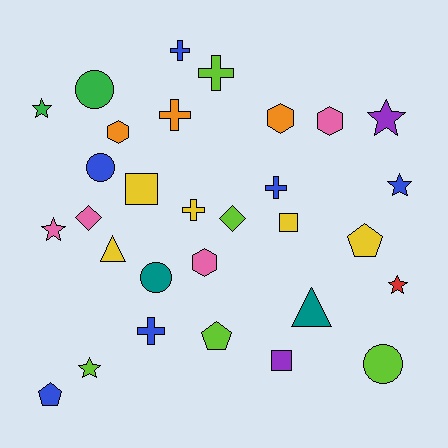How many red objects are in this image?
There is 1 red object.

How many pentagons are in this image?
There are 3 pentagons.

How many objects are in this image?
There are 30 objects.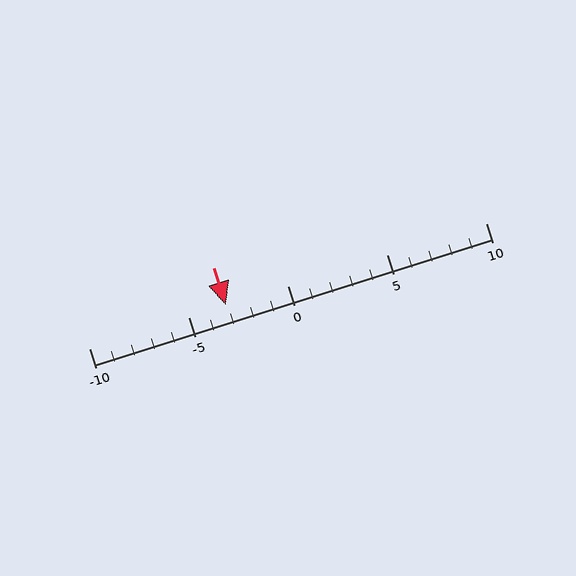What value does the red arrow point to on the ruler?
The red arrow points to approximately -3.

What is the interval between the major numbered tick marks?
The major tick marks are spaced 5 units apart.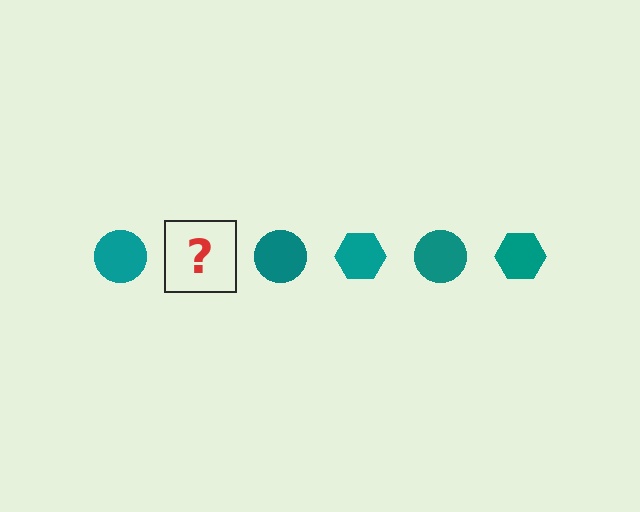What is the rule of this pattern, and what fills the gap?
The rule is that the pattern cycles through circle, hexagon shapes in teal. The gap should be filled with a teal hexagon.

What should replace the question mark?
The question mark should be replaced with a teal hexagon.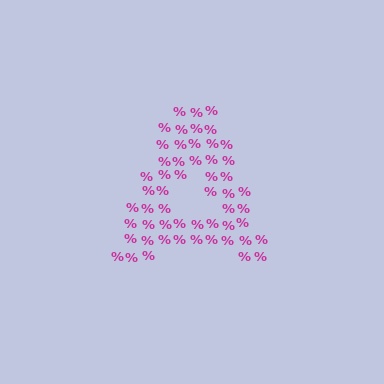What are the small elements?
The small elements are percent signs.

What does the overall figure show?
The overall figure shows the letter A.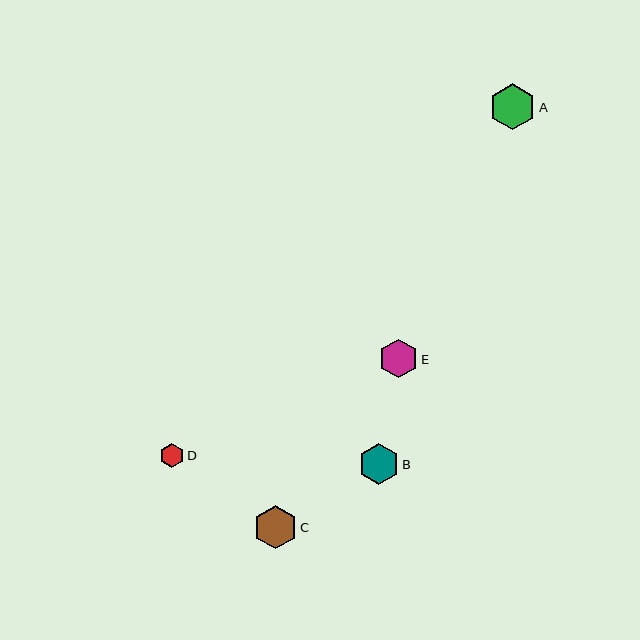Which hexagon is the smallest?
Hexagon D is the smallest with a size of approximately 24 pixels.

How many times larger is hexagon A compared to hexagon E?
Hexagon A is approximately 1.2 times the size of hexagon E.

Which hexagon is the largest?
Hexagon A is the largest with a size of approximately 46 pixels.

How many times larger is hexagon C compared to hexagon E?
Hexagon C is approximately 1.1 times the size of hexagon E.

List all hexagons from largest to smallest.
From largest to smallest: A, C, B, E, D.